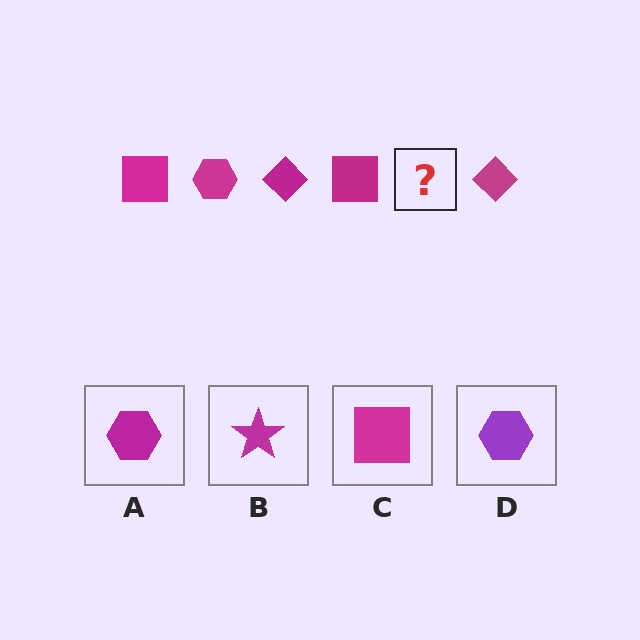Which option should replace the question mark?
Option A.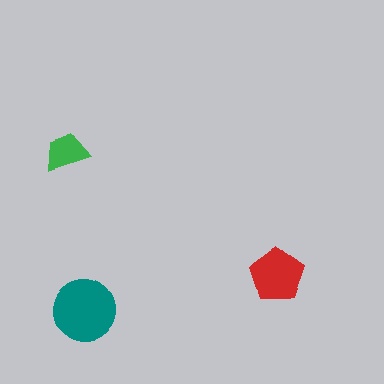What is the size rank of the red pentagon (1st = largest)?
2nd.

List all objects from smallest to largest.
The green trapezoid, the red pentagon, the teal circle.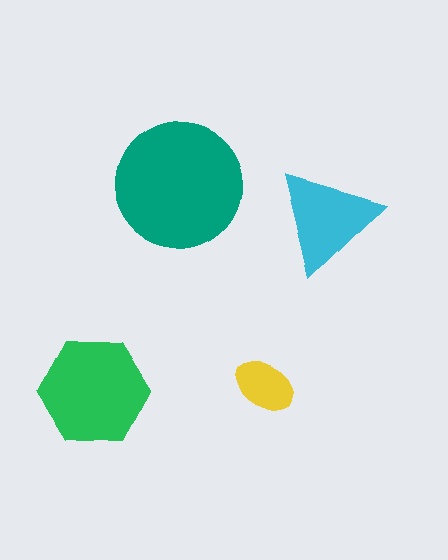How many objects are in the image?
There are 4 objects in the image.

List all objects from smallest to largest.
The yellow ellipse, the cyan triangle, the green hexagon, the teal circle.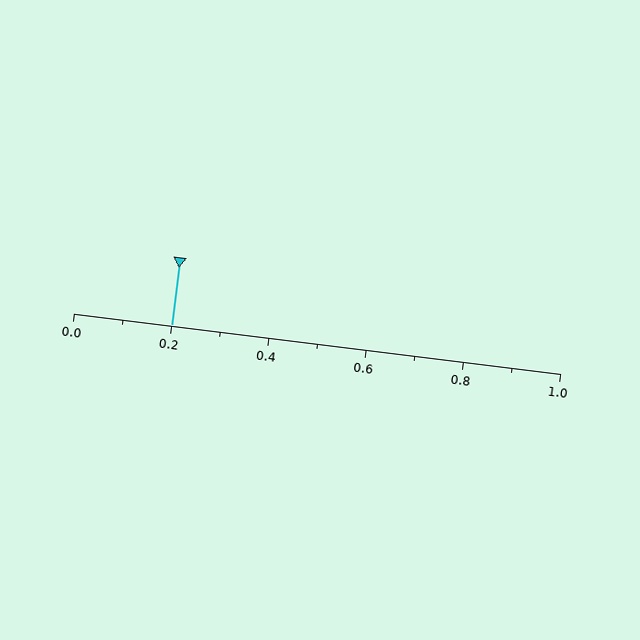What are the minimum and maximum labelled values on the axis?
The axis runs from 0.0 to 1.0.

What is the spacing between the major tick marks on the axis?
The major ticks are spaced 0.2 apart.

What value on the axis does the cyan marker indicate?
The marker indicates approximately 0.2.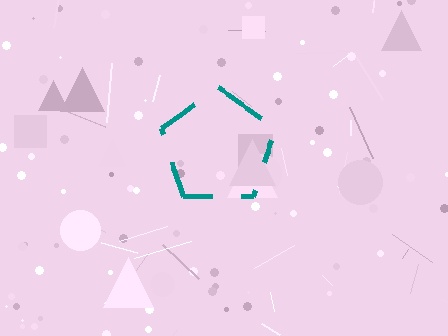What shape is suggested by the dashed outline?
The dashed outline suggests a pentagon.